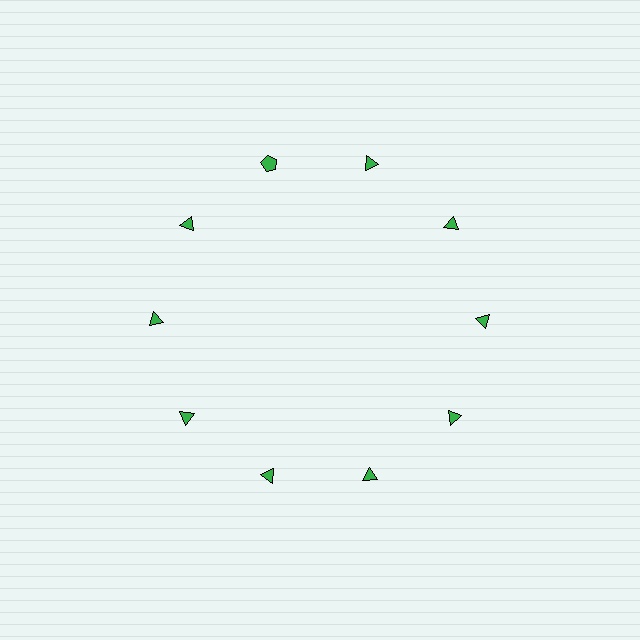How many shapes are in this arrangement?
There are 10 shapes arranged in a ring pattern.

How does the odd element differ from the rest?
It has a different shape: pentagon instead of triangle.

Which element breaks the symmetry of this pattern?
The green pentagon at roughly the 11 o'clock position breaks the symmetry. All other shapes are green triangles.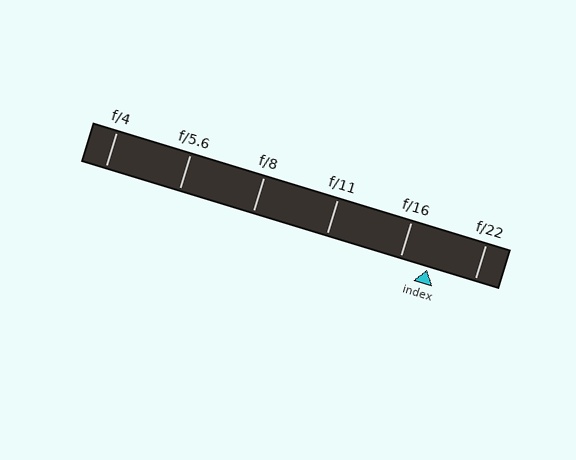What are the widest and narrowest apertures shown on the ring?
The widest aperture shown is f/4 and the narrowest is f/22.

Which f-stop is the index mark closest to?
The index mark is closest to f/16.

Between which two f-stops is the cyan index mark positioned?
The index mark is between f/16 and f/22.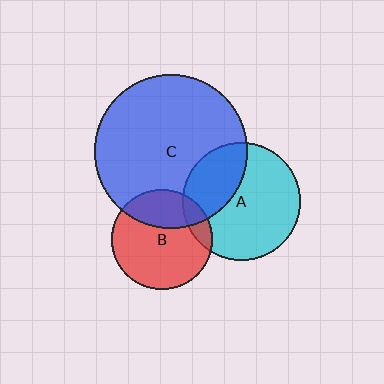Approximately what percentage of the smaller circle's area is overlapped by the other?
Approximately 30%.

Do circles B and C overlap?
Yes.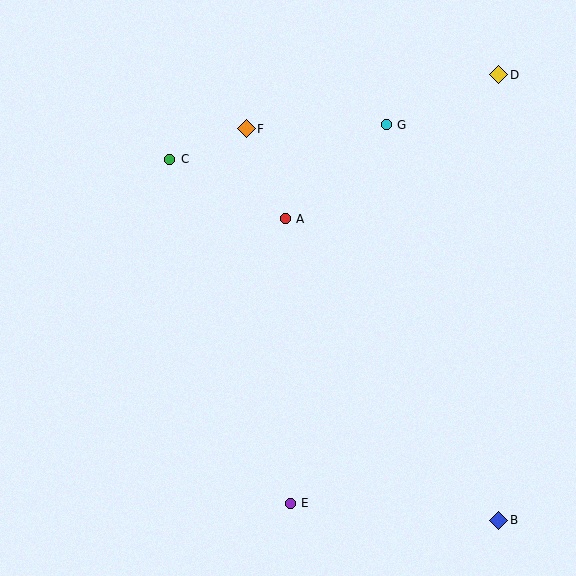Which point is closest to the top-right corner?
Point D is closest to the top-right corner.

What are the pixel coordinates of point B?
Point B is at (499, 520).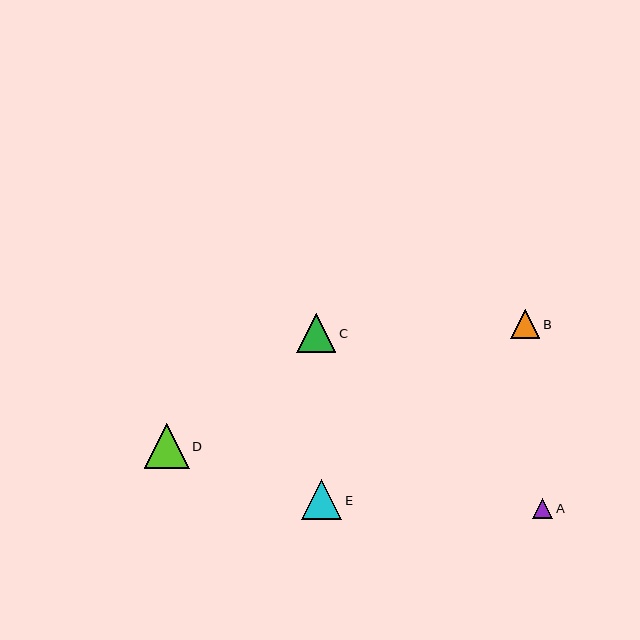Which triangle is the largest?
Triangle D is the largest with a size of approximately 45 pixels.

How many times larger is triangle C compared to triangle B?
Triangle C is approximately 1.4 times the size of triangle B.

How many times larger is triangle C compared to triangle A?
Triangle C is approximately 1.9 times the size of triangle A.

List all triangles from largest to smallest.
From largest to smallest: D, E, C, B, A.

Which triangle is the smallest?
Triangle A is the smallest with a size of approximately 21 pixels.